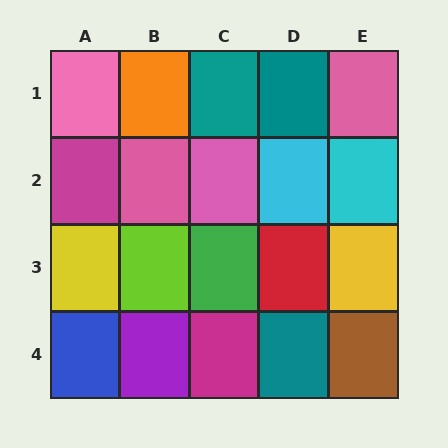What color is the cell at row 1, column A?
Pink.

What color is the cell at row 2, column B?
Pink.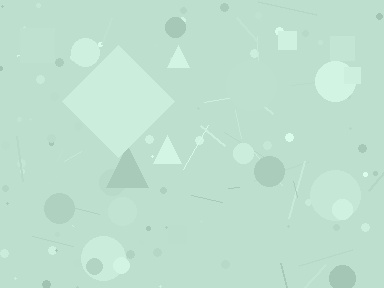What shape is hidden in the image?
A diamond is hidden in the image.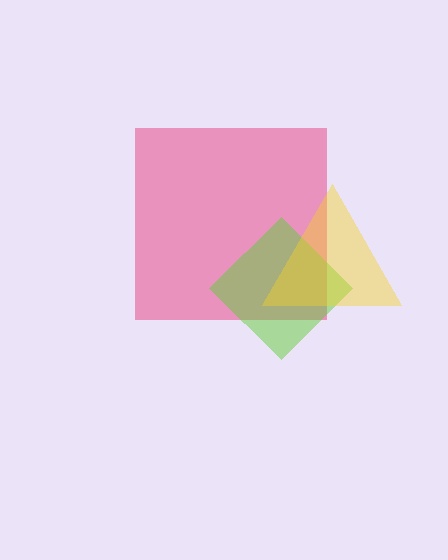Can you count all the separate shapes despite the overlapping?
Yes, there are 3 separate shapes.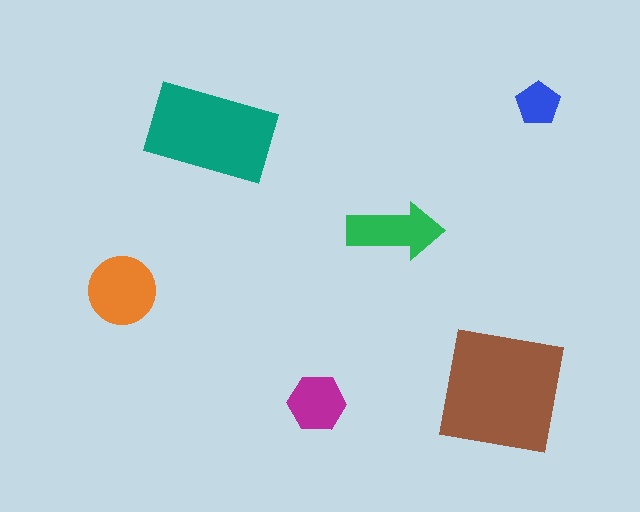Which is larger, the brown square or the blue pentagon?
The brown square.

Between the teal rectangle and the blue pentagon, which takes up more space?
The teal rectangle.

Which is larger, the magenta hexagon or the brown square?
The brown square.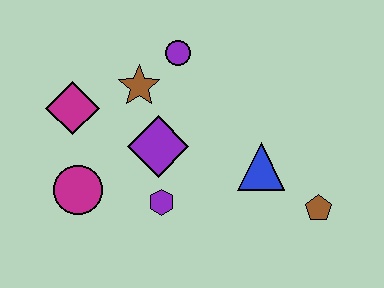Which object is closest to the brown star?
The purple circle is closest to the brown star.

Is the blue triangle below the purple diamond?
Yes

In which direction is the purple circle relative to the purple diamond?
The purple circle is above the purple diamond.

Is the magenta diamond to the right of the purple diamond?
No